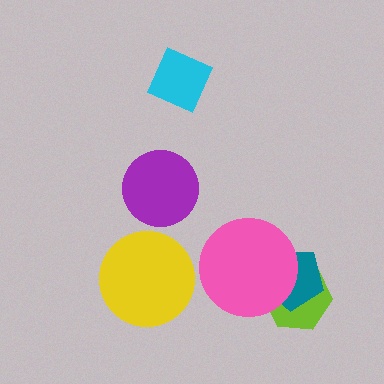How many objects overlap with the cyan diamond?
0 objects overlap with the cyan diamond.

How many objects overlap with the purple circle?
0 objects overlap with the purple circle.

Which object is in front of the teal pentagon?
The pink circle is in front of the teal pentagon.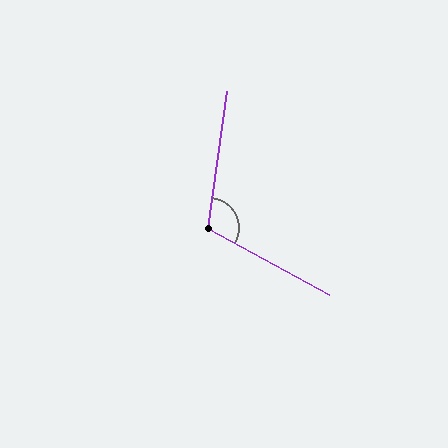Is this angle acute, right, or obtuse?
It is obtuse.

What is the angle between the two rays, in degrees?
Approximately 111 degrees.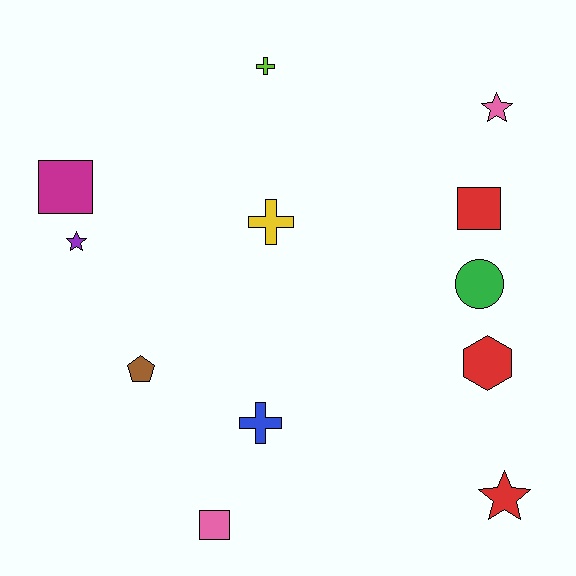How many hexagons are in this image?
There is 1 hexagon.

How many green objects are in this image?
There is 1 green object.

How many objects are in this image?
There are 12 objects.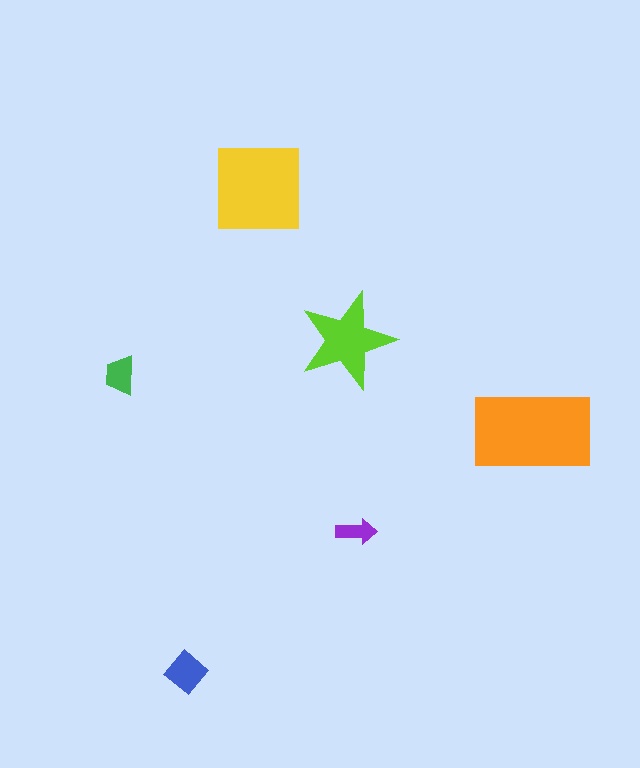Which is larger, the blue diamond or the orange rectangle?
The orange rectangle.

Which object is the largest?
The orange rectangle.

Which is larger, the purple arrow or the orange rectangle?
The orange rectangle.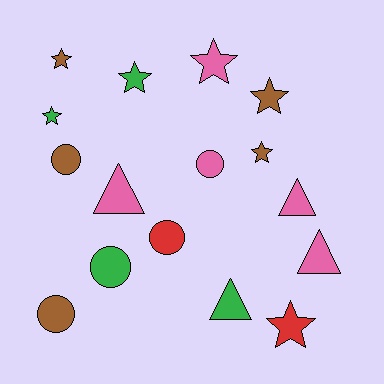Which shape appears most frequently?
Star, with 7 objects.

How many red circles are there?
There is 1 red circle.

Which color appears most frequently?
Pink, with 5 objects.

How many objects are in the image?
There are 16 objects.